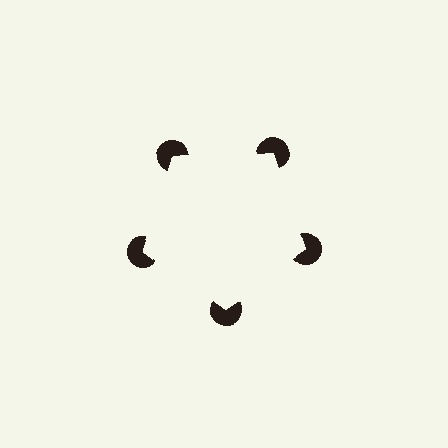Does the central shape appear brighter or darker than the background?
It typically appears slightly brighter than the background, even though no actual brightness change is drawn.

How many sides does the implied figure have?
5 sides.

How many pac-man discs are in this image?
There are 5 — one at each vertex of the illusory pentagon.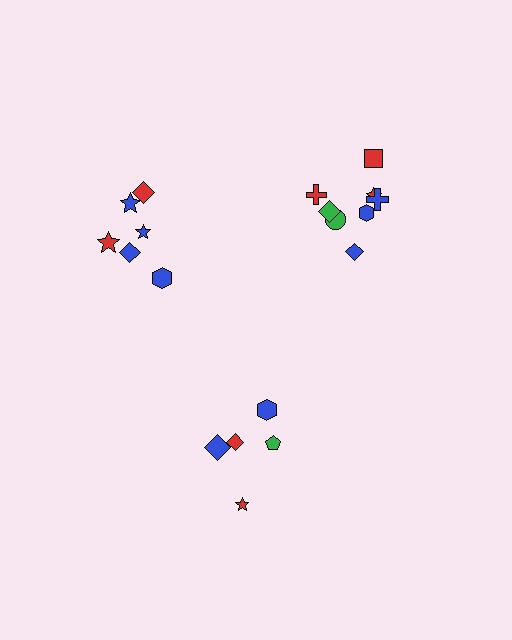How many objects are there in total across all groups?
There are 19 objects.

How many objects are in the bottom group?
There are 5 objects.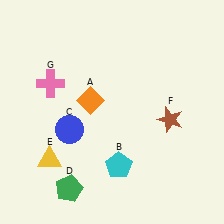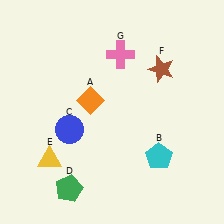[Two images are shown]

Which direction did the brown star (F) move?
The brown star (F) moved up.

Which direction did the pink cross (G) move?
The pink cross (G) moved right.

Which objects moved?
The objects that moved are: the cyan pentagon (B), the brown star (F), the pink cross (G).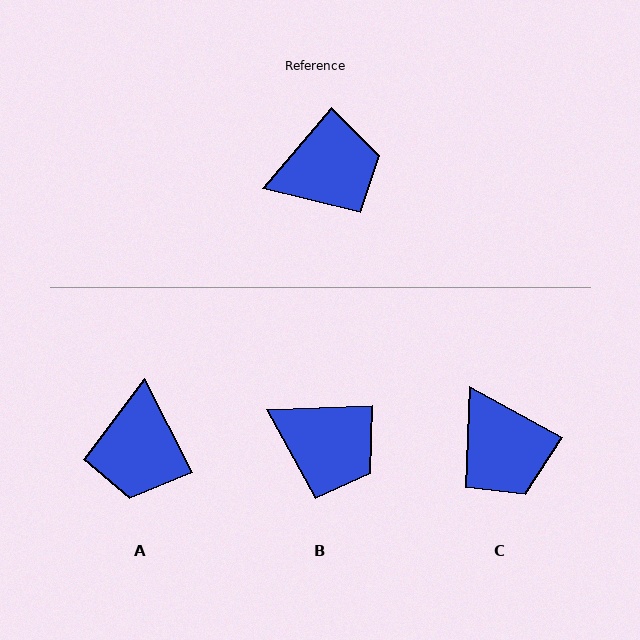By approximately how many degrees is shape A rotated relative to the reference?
Approximately 113 degrees clockwise.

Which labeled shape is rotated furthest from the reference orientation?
A, about 113 degrees away.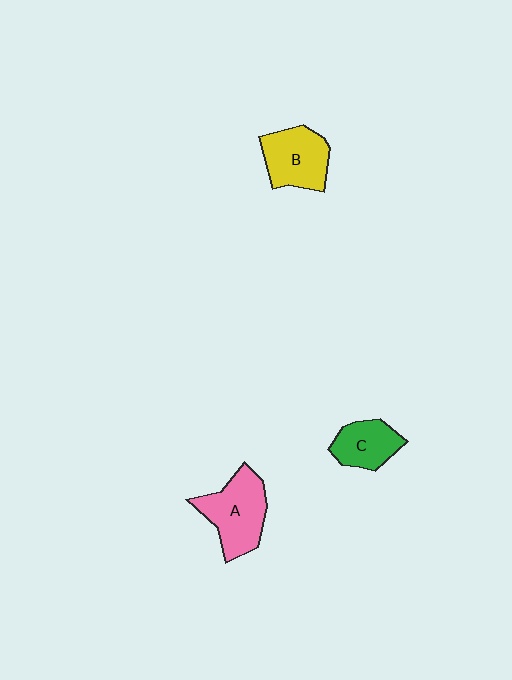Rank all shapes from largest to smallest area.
From largest to smallest: A (pink), B (yellow), C (green).